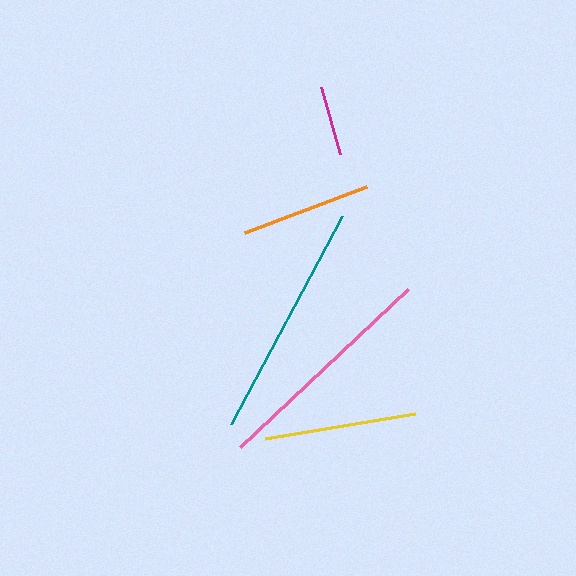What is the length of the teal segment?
The teal segment is approximately 235 pixels long.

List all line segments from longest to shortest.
From longest to shortest: teal, pink, yellow, orange, magenta.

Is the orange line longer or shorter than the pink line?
The pink line is longer than the orange line.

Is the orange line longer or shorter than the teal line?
The teal line is longer than the orange line.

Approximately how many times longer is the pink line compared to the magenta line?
The pink line is approximately 3.3 times the length of the magenta line.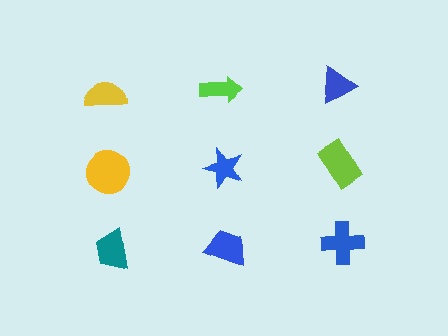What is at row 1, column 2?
A lime arrow.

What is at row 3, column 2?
A blue trapezoid.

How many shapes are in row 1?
3 shapes.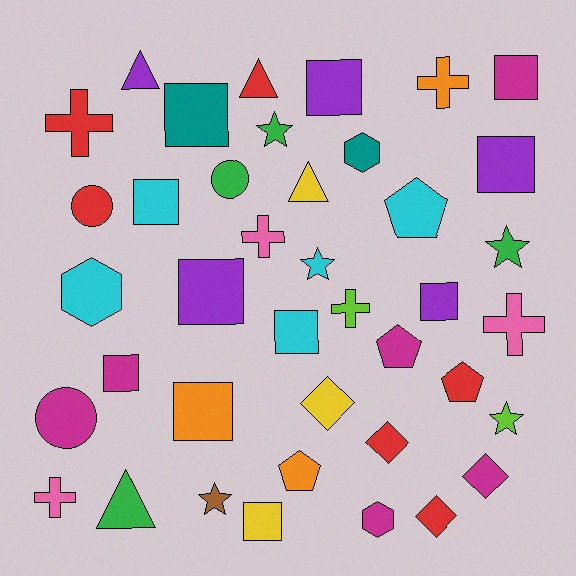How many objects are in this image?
There are 40 objects.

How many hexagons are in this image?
There are 3 hexagons.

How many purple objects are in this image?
There are 5 purple objects.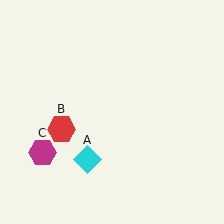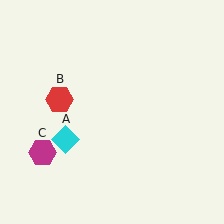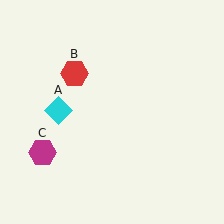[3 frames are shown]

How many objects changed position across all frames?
2 objects changed position: cyan diamond (object A), red hexagon (object B).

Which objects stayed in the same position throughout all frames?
Magenta hexagon (object C) remained stationary.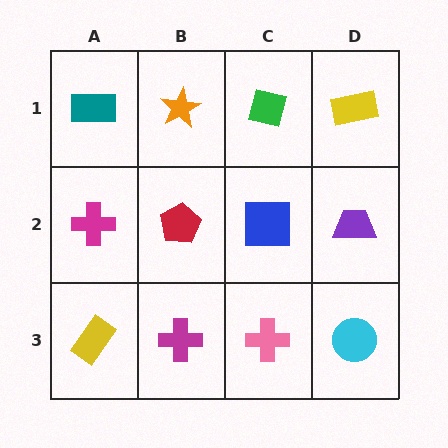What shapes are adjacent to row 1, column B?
A red pentagon (row 2, column B), a teal rectangle (row 1, column A), a green square (row 1, column C).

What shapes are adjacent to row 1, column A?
A magenta cross (row 2, column A), an orange star (row 1, column B).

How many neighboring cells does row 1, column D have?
2.